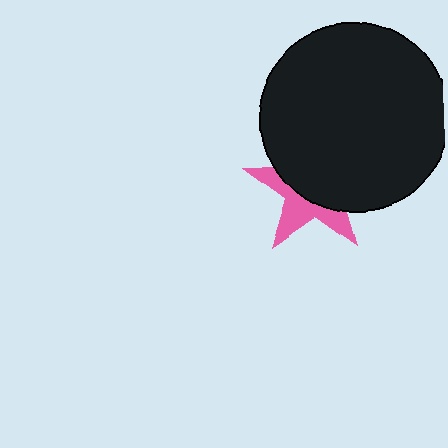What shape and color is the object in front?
The object in front is a black circle.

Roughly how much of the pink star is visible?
A small part of it is visible (roughly 41%).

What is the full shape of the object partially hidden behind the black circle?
The partially hidden object is a pink star.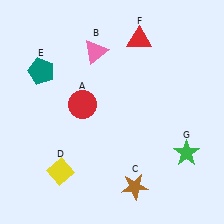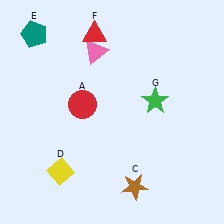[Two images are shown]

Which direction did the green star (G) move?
The green star (G) moved up.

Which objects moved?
The objects that moved are: the teal pentagon (E), the red triangle (F), the green star (G).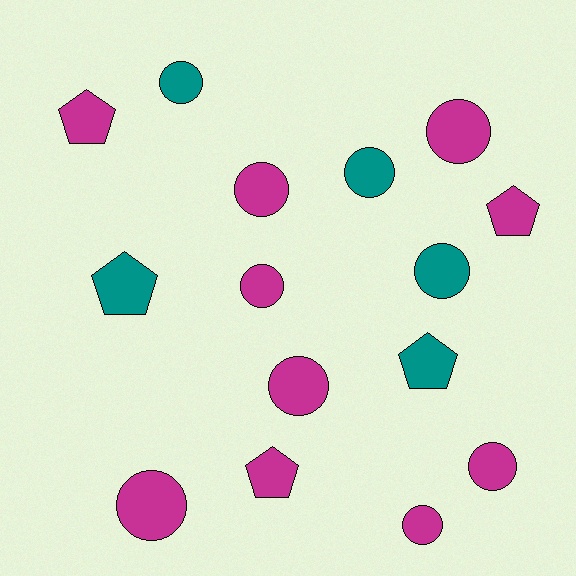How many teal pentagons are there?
There are 2 teal pentagons.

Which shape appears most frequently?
Circle, with 10 objects.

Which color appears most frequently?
Magenta, with 10 objects.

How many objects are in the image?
There are 15 objects.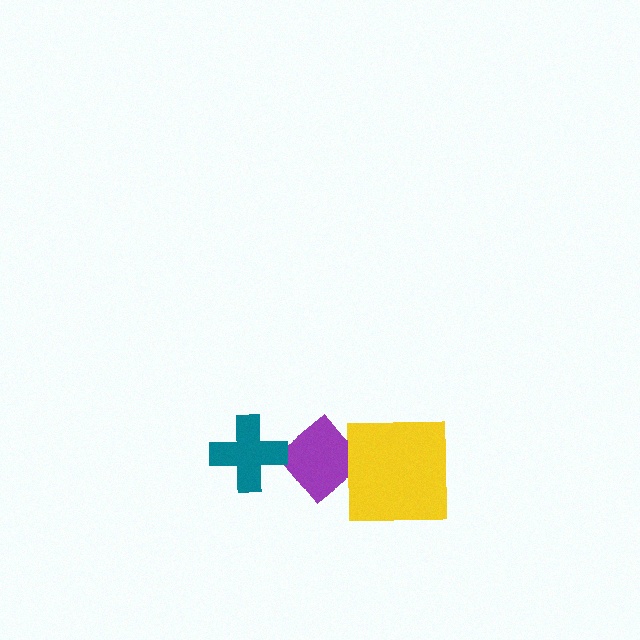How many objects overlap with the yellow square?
1 object overlaps with the yellow square.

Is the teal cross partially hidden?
No, no other shape covers it.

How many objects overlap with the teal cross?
1 object overlaps with the teal cross.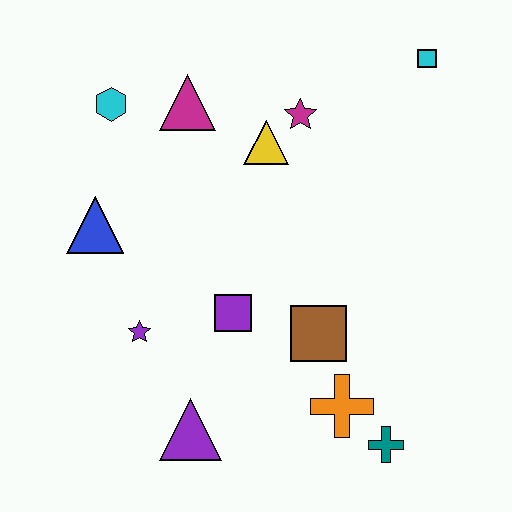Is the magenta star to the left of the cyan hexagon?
No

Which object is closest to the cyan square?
The magenta star is closest to the cyan square.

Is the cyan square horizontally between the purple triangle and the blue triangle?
No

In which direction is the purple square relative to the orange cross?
The purple square is to the left of the orange cross.